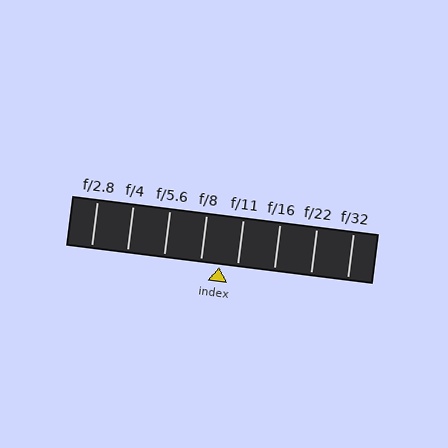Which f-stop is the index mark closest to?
The index mark is closest to f/11.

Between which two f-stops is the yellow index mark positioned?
The index mark is between f/8 and f/11.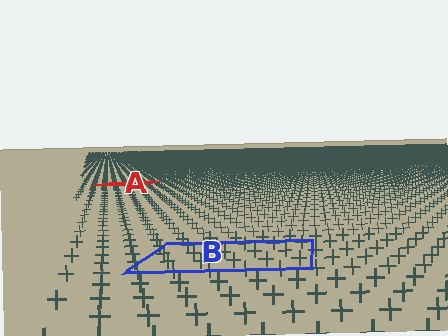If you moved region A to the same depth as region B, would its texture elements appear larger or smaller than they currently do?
They would appear larger. At a closer depth, the same texture elements are projected at a bigger on-screen size.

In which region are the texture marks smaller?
The texture marks are smaller in region A, because it is farther away.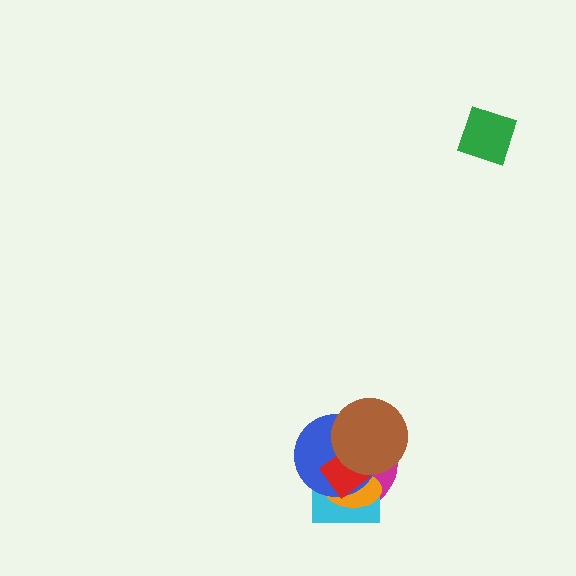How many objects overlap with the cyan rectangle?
4 objects overlap with the cyan rectangle.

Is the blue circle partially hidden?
Yes, it is partially covered by another shape.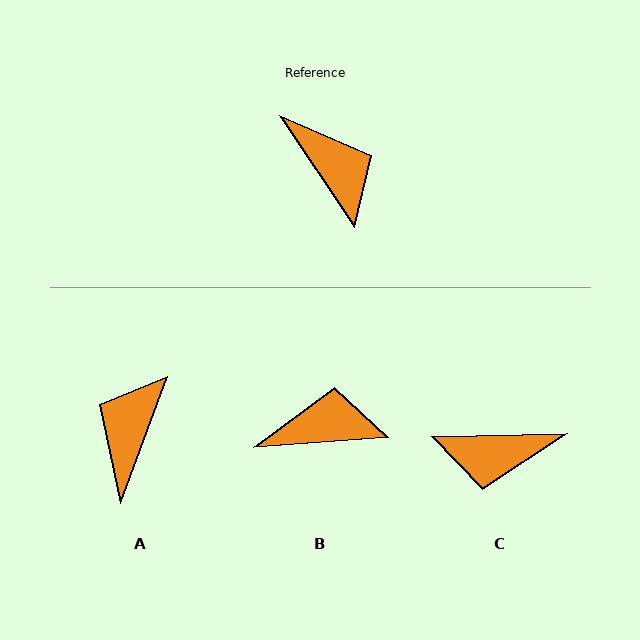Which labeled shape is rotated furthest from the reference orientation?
A, about 126 degrees away.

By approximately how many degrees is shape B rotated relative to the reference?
Approximately 60 degrees counter-clockwise.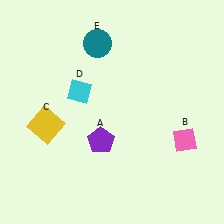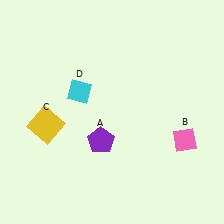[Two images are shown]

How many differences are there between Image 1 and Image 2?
There is 1 difference between the two images.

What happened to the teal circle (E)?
The teal circle (E) was removed in Image 2. It was in the top-left area of Image 1.